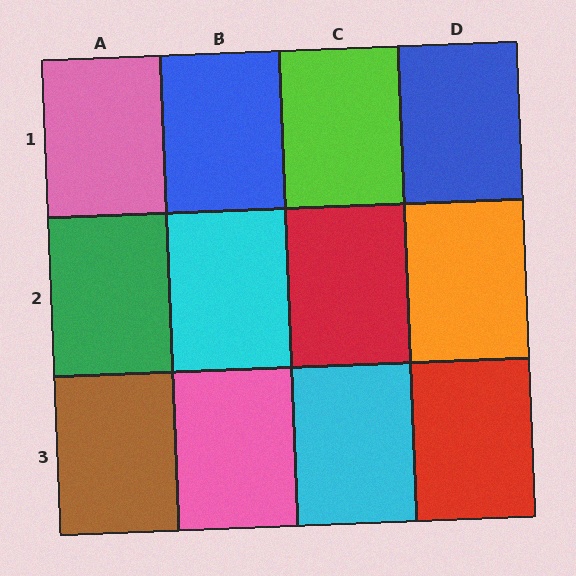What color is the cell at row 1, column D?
Blue.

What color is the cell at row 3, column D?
Red.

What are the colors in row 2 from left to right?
Green, cyan, red, orange.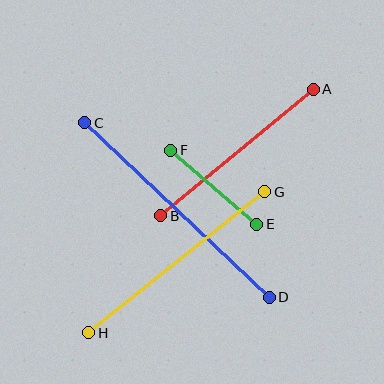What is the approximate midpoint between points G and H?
The midpoint is at approximately (177, 262) pixels.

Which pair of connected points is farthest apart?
Points C and D are farthest apart.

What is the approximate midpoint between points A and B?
The midpoint is at approximately (237, 152) pixels.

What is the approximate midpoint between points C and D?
The midpoint is at approximately (177, 210) pixels.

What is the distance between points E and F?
The distance is approximately 114 pixels.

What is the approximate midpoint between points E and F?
The midpoint is at approximately (214, 187) pixels.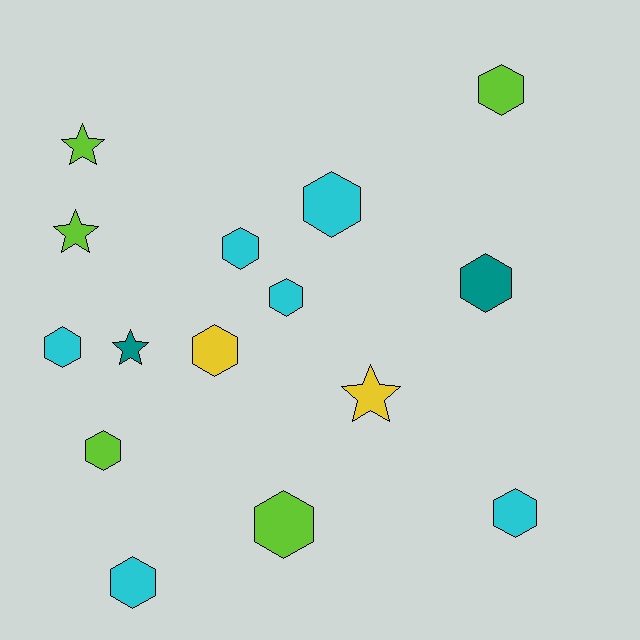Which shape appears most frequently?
Hexagon, with 11 objects.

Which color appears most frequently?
Cyan, with 6 objects.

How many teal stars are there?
There is 1 teal star.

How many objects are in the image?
There are 15 objects.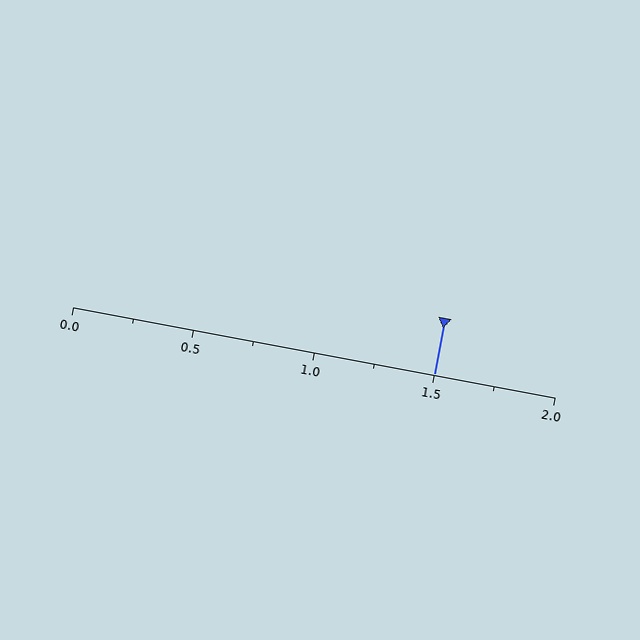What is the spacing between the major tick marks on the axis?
The major ticks are spaced 0.5 apart.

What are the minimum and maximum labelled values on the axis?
The axis runs from 0.0 to 2.0.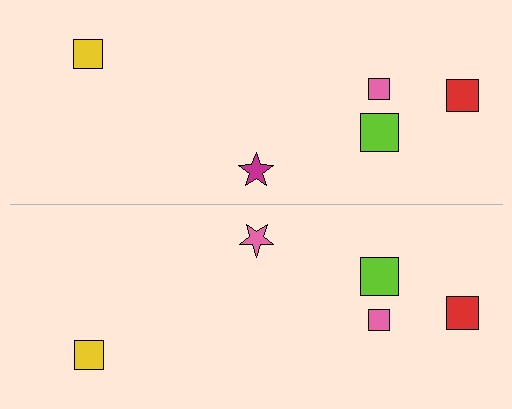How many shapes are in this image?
There are 10 shapes in this image.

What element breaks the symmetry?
The pink star on the bottom side breaks the symmetry — its mirror counterpart is magenta.